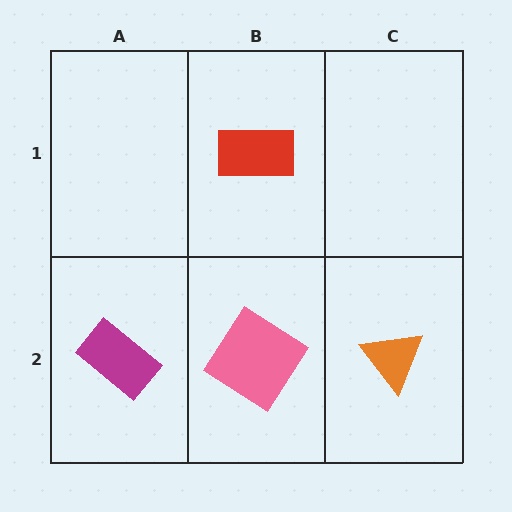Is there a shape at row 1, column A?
No, that cell is empty.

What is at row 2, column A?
A magenta rectangle.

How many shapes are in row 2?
3 shapes.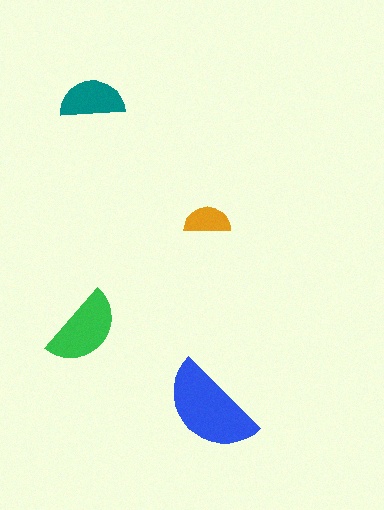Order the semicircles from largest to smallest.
the blue one, the green one, the teal one, the orange one.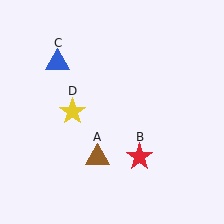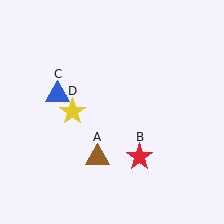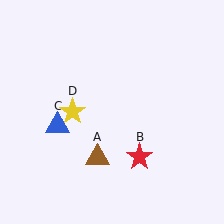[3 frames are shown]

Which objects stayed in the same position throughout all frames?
Brown triangle (object A) and red star (object B) and yellow star (object D) remained stationary.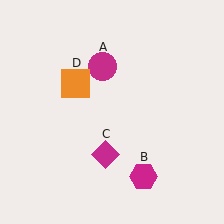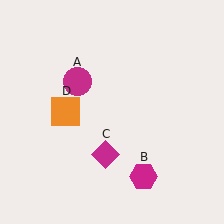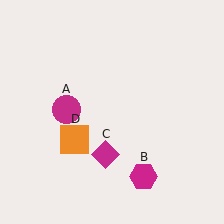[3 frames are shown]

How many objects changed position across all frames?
2 objects changed position: magenta circle (object A), orange square (object D).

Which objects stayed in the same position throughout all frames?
Magenta hexagon (object B) and magenta diamond (object C) remained stationary.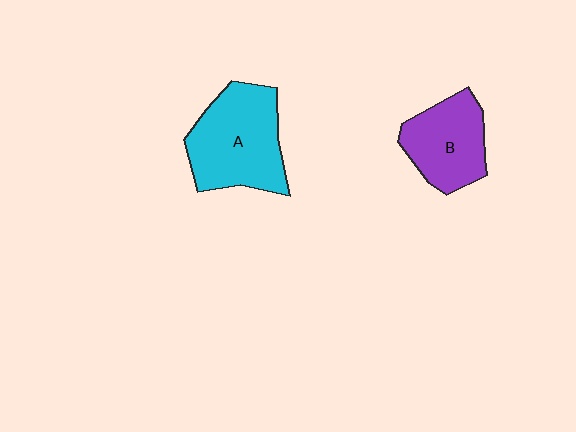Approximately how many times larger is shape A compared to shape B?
Approximately 1.4 times.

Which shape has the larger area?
Shape A (cyan).